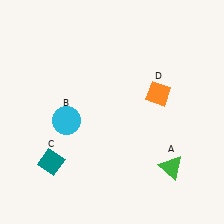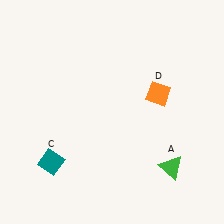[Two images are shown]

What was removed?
The cyan circle (B) was removed in Image 2.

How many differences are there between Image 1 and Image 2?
There is 1 difference between the two images.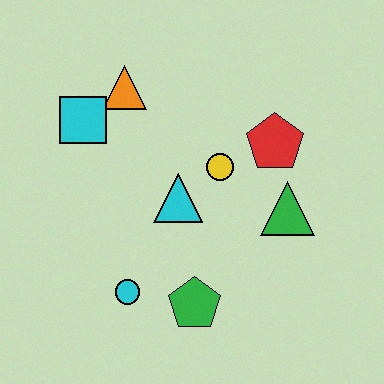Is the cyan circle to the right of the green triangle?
No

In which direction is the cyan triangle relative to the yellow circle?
The cyan triangle is to the left of the yellow circle.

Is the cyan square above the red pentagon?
Yes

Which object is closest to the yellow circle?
The cyan triangle is closest to the yellow circle.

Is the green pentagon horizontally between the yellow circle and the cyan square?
Yes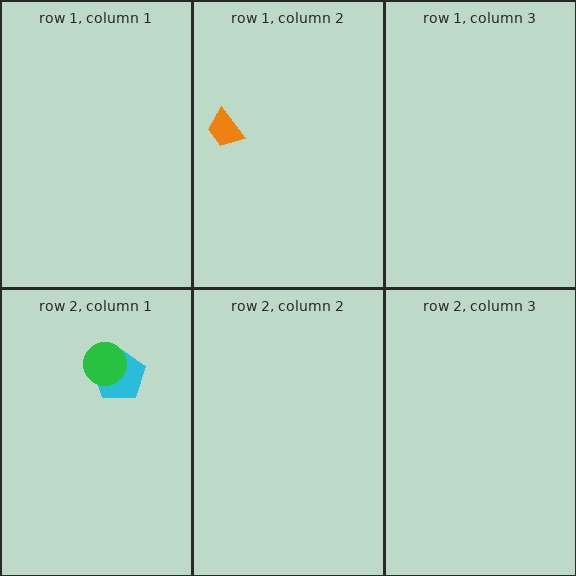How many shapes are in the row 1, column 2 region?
1.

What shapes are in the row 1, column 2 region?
The orange trapezoid.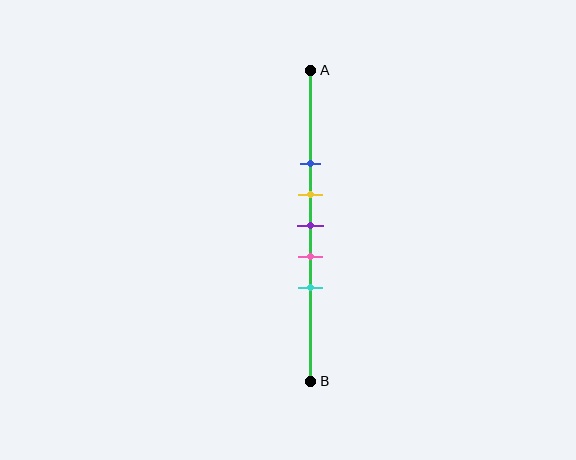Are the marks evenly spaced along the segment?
Yes, the marks are approximately evenly spaced.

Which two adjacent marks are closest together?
The yellow and purple marks are the closest adjacent pair.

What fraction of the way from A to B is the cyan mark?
The cyan mark is approximately 70% (0.7) of the way from A to B.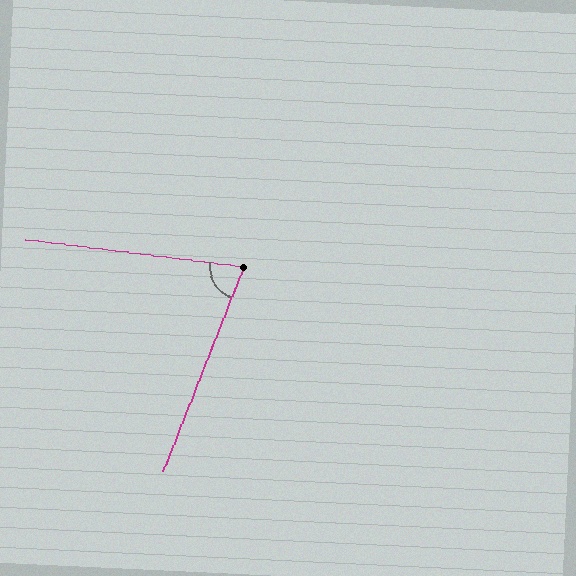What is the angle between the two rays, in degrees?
Approximately 76 degrees.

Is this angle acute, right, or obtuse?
It is acute.